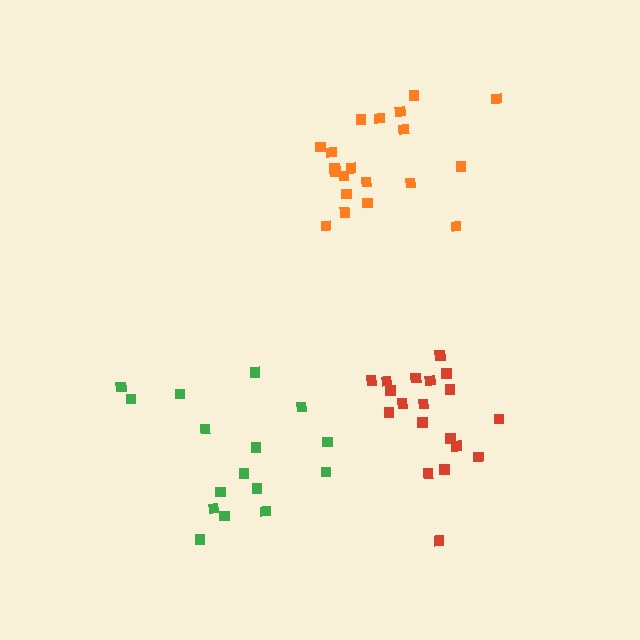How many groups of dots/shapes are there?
There are 3 groups.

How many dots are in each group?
Group 1: 16 dots, Group 2: 20 dots, Group 3: 19 dots (55 total).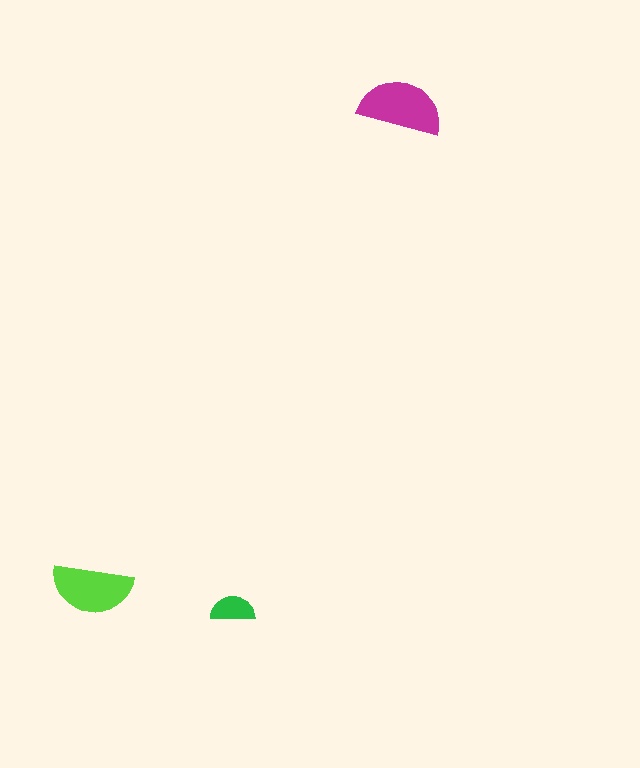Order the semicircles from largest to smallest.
the magenta one, the lime one, the green one.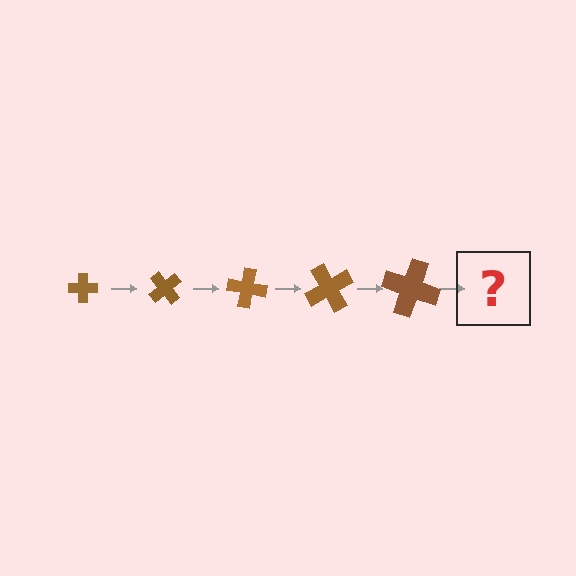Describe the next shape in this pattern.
It should be a cross, larger than the previous one and rotated 250 degrees from the start.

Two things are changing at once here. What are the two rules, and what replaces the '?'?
The two rules are that the cross grows larger each step and it rotates 50 degrees each step. The '?' should be a cross, larger than the previous one and rotated 250 degrees from the start.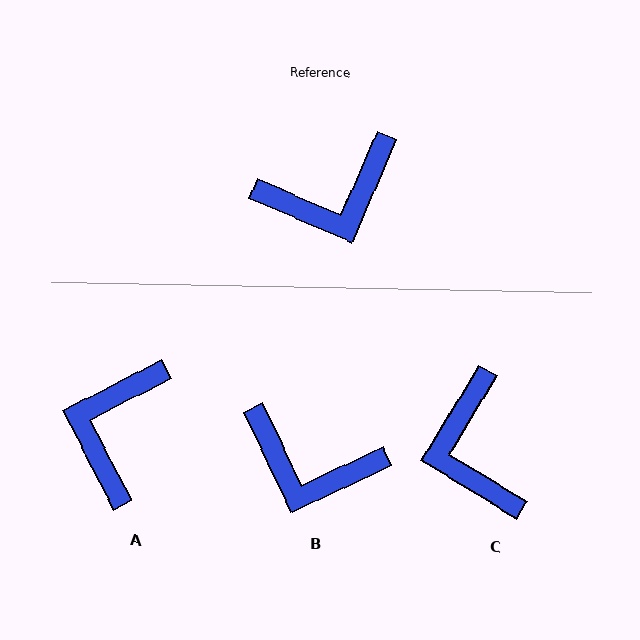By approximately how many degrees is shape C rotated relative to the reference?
Approximately 98 degrees clockwise.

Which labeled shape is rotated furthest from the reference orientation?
A, about 129 degrees away.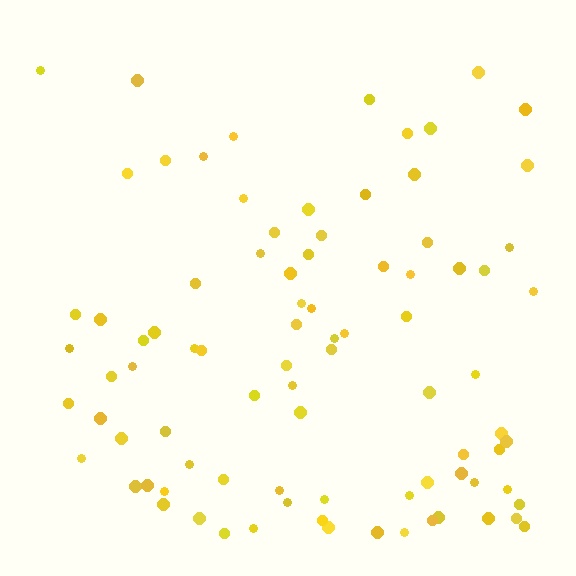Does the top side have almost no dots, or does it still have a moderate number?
Still a moderate number, just noticeably fewer than the bottom.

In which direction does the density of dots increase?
From top to bottom, with the bottom side densest.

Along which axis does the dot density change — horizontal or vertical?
Vertical.